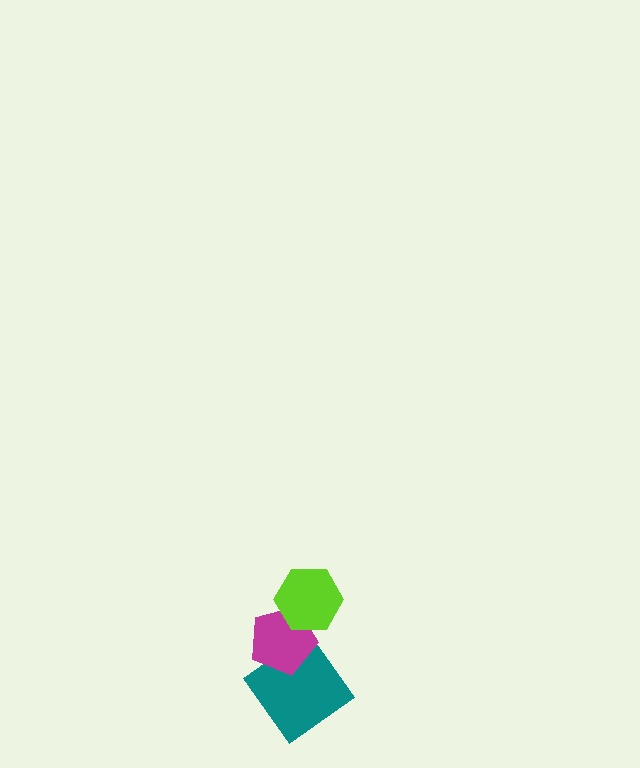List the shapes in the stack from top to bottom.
From top to bottom: the lime hexagon, the magenta pentagon, the teal diamond.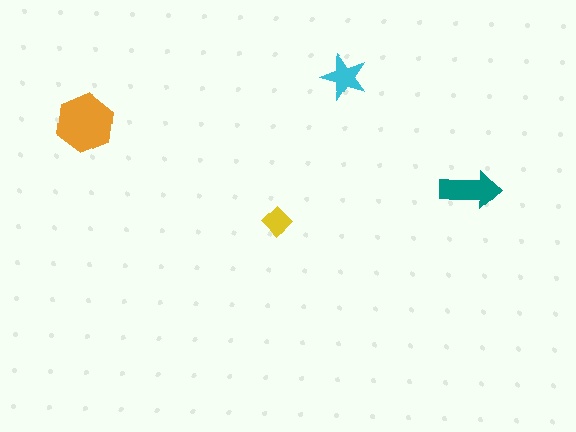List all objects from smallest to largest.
The yellow diamond, the cyan star, the teal arrow, the orange hexagon.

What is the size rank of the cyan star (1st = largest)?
3rd.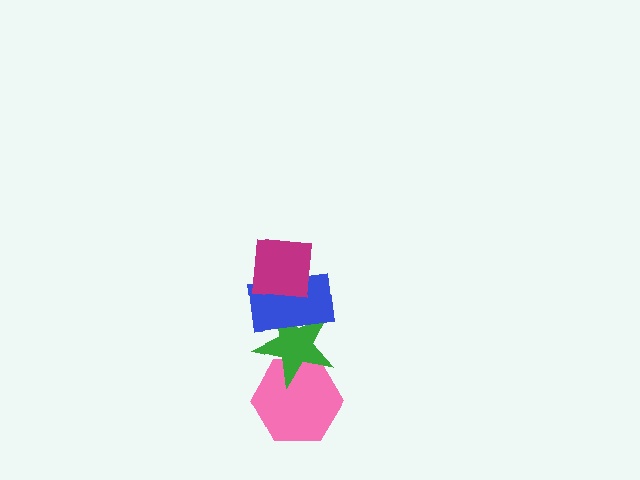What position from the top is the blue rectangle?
The blue rectangle is 2nd from the top.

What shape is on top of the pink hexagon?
The green star is on top of the pink hexagon.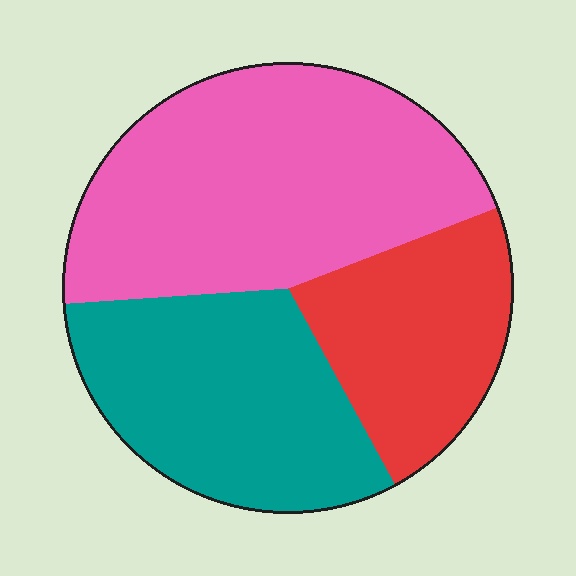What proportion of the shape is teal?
Teal covers 32% of the shape.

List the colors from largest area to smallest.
From largest to smallest: pink, teal, red.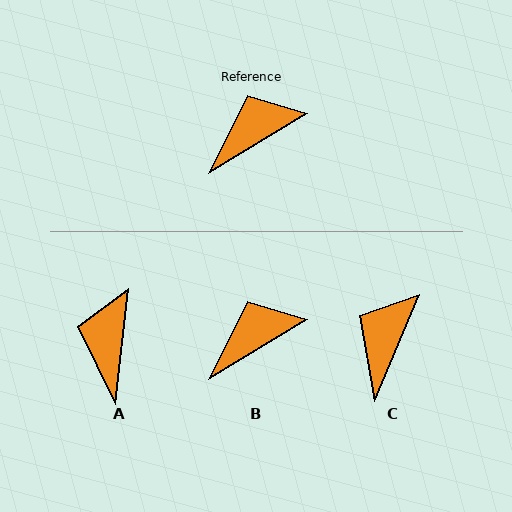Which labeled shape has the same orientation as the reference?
B.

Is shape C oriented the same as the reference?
No, it is off by about 36 degrees.